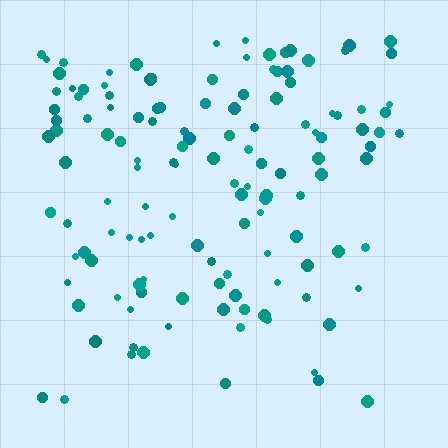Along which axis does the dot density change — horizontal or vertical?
Vertical.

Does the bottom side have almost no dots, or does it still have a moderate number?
Still a moderate number, just noticeably fewer than the top.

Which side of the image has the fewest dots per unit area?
The bottom.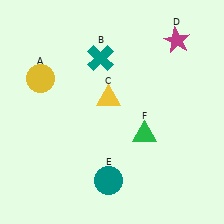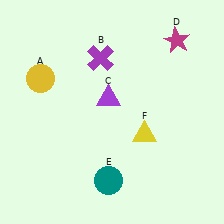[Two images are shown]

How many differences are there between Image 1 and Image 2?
There are 3 differences between the two images.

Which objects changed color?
B changed from teal to purple. C changed from yellow to purple. F changed from green to yellow.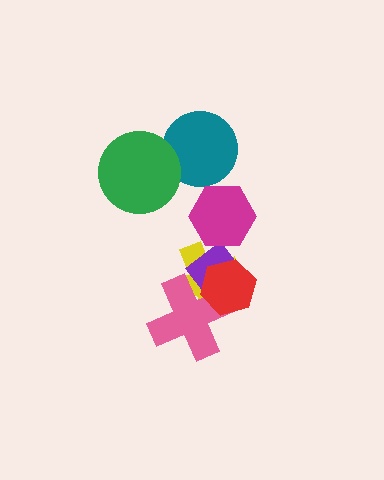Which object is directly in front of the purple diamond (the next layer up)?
The pink cross is directly in front of the purple diamond.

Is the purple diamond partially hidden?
Yes, it is partially covered by another shape.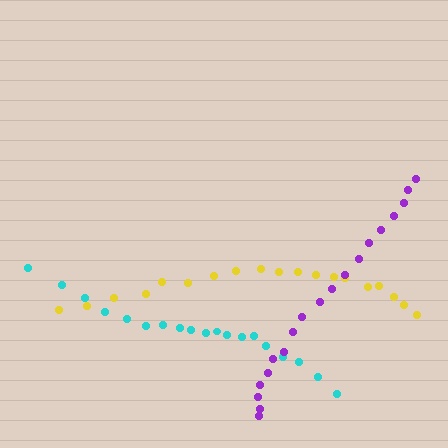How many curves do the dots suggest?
There are 3 distinct paths.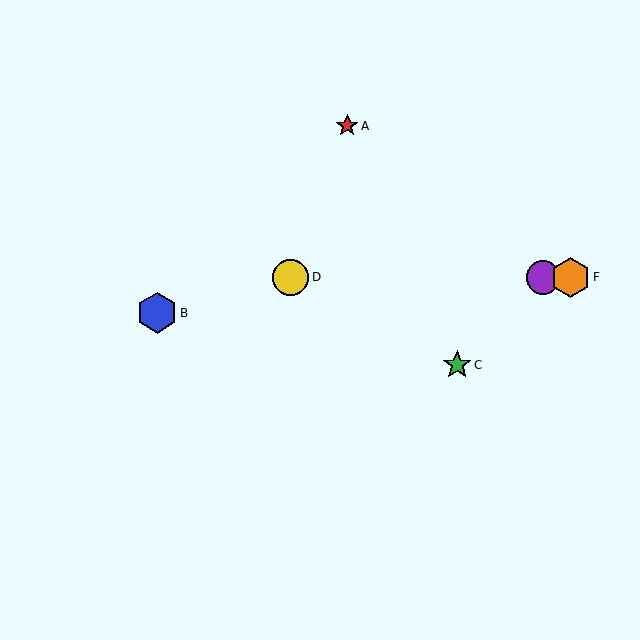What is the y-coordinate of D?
Object D is at y≈277.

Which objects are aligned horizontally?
Objects D, E, F are aligned horizontally.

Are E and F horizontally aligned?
Yes, both are at y≈277.